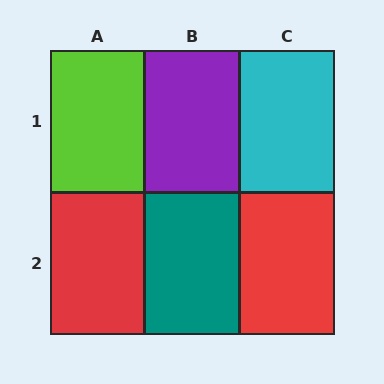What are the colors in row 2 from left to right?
Red, teal, red.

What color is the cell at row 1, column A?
Lime.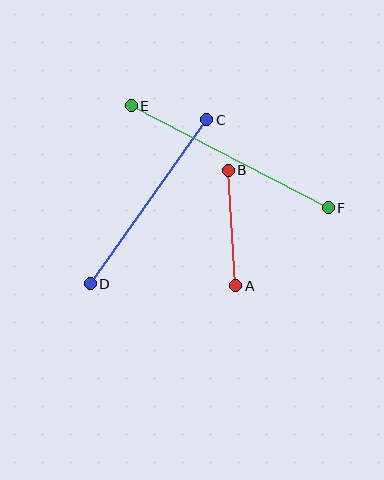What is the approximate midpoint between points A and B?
The midpoint is at approximately (232, 228) pixels.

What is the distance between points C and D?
The distance is approximately 201 pixels.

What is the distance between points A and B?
The distance is approximately 115 pixels.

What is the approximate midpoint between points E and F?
The midpoint is at approximately (230, 157) pixels.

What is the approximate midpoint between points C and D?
The midpoint is at approximately (149, 202) pixels.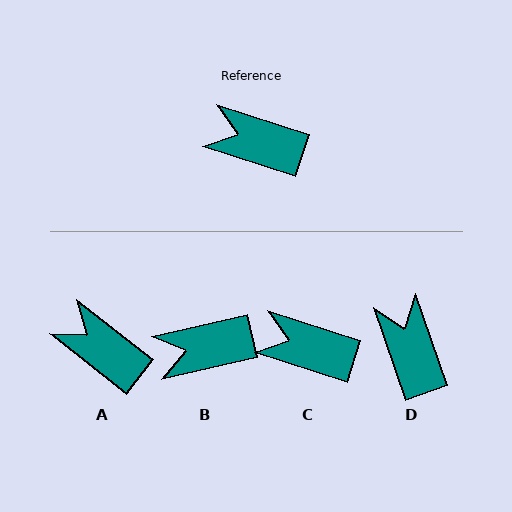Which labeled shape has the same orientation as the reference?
C.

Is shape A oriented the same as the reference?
No, it is off by about 20 degrees.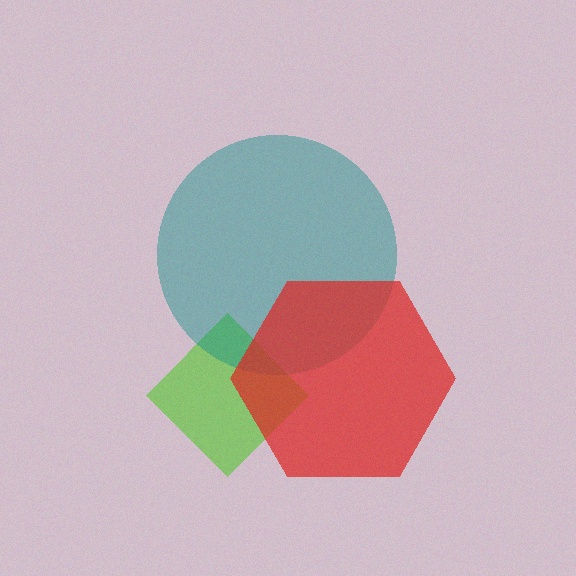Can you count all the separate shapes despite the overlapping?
Yes, there are 3 separate shapes.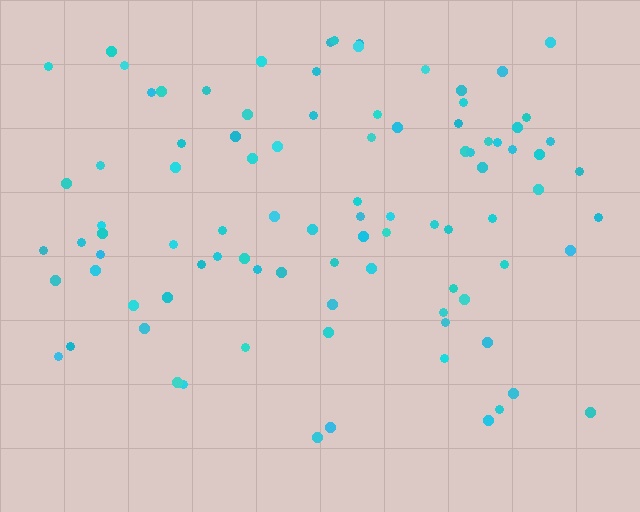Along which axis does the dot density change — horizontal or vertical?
Vertical.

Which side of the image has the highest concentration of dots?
The top.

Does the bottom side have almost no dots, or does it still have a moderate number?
Still a moderate number, just noticeably fewer than the top.